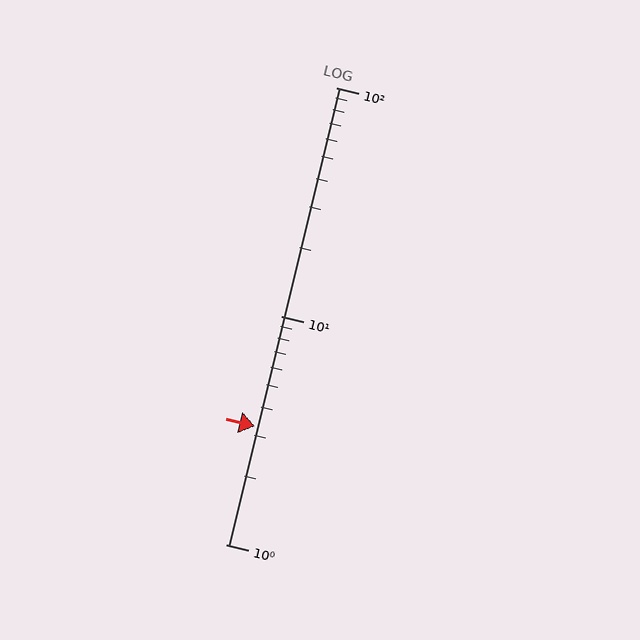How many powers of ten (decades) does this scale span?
The scale spans 2 decades, from 1 to 100.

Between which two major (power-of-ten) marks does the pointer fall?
The pointer is between 1 and 10.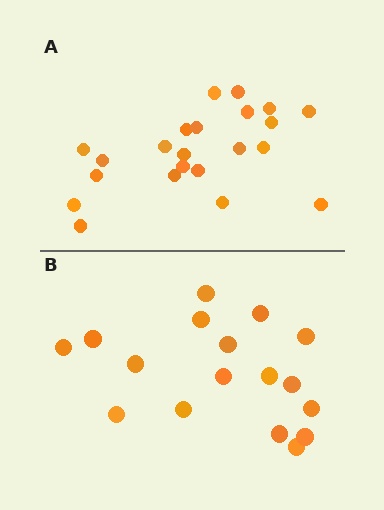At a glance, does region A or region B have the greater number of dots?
Region A (the top region) has more dots.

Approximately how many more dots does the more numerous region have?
Region A has about 5 more dots than region B.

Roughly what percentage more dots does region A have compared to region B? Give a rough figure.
About 30% more.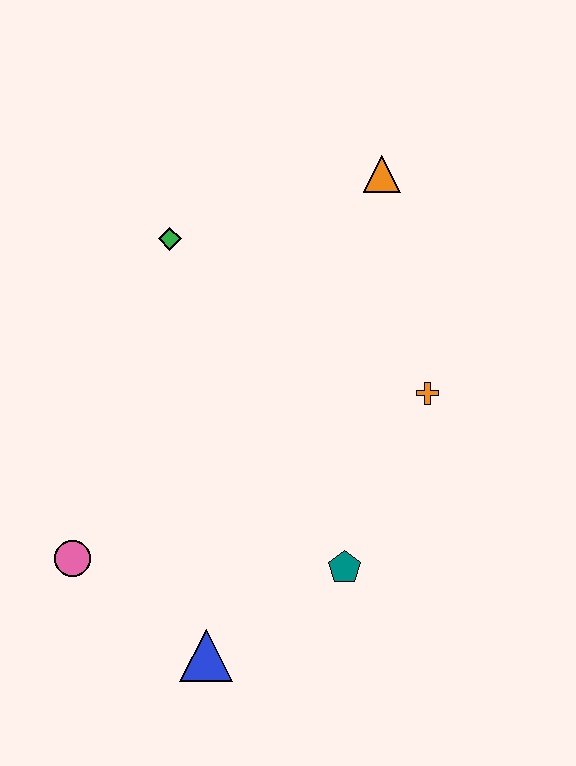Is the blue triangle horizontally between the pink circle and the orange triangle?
Yes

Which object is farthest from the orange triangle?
The blue triangle is farthest from the orange triangle.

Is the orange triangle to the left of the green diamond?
No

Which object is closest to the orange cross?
The teal pentagon is closest to the orange cross.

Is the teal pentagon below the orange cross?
Yes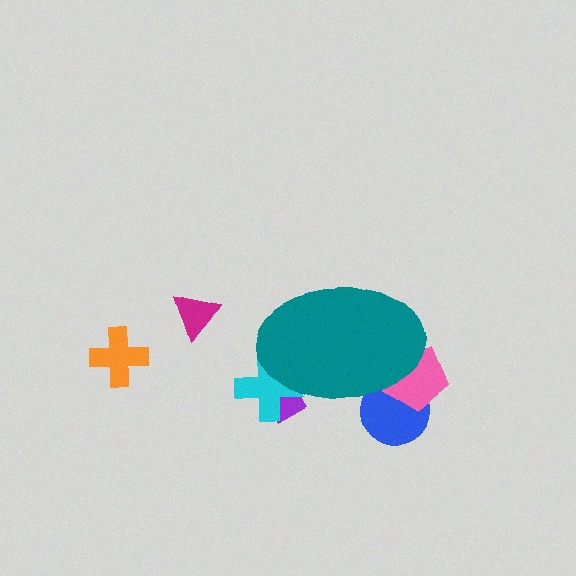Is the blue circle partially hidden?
Yes, the blue circle is partially hidden behind the teal ellipse.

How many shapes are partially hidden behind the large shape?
4 shapes are partially hidden.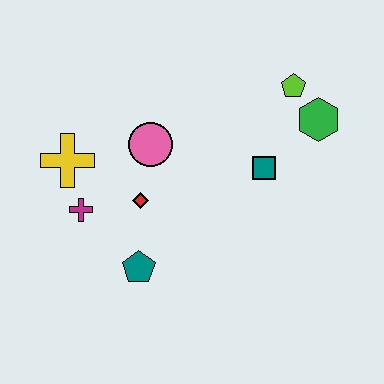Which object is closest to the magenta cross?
The yellow cross is closest to the magenta cross.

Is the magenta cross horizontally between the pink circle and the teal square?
No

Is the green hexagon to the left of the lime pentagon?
No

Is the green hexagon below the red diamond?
No